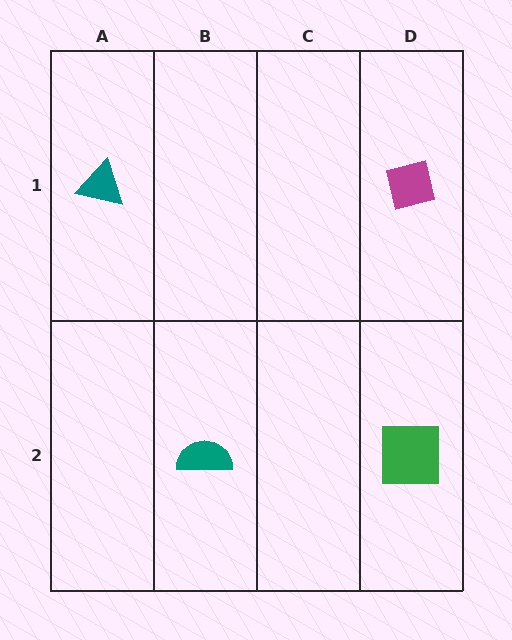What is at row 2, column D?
A green square.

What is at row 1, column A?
A teal triangle.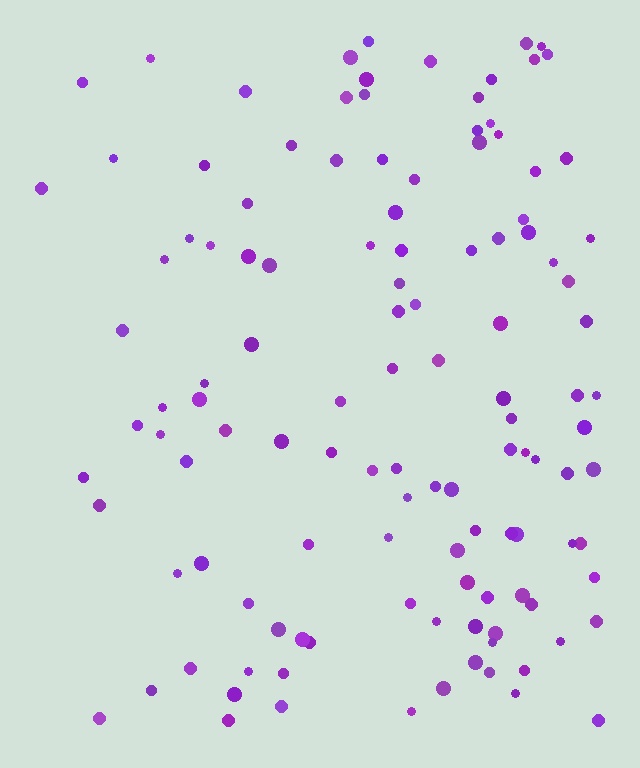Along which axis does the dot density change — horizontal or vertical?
Horizontal.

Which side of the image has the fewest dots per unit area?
The left.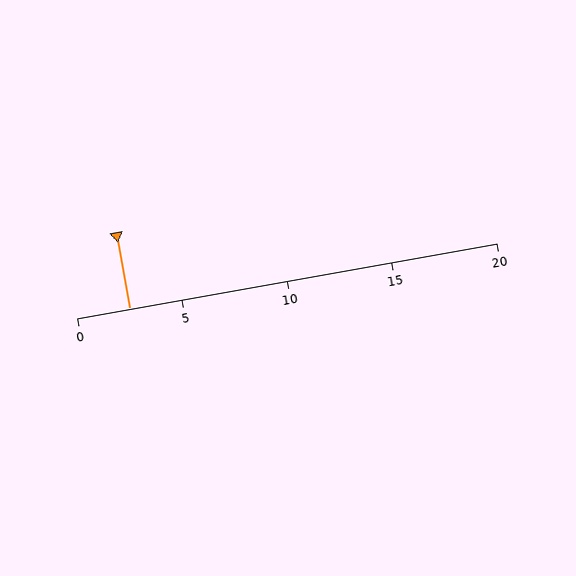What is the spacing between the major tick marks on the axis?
The major ticks are spaced 5 apart.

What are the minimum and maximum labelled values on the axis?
The axis runs from 0 to 20.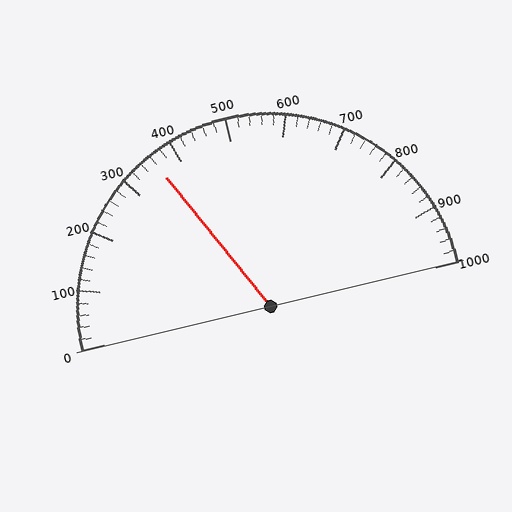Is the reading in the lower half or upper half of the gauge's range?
The reading is in the lower half of the range (0 to 1000).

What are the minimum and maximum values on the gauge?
The gauge ranges from 0 to 1000.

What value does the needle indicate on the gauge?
The needle indicates approximately 360.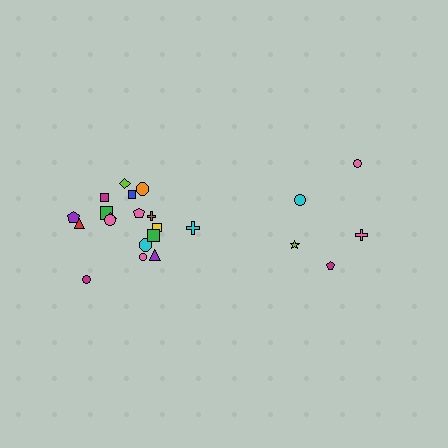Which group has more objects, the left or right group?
The left group.